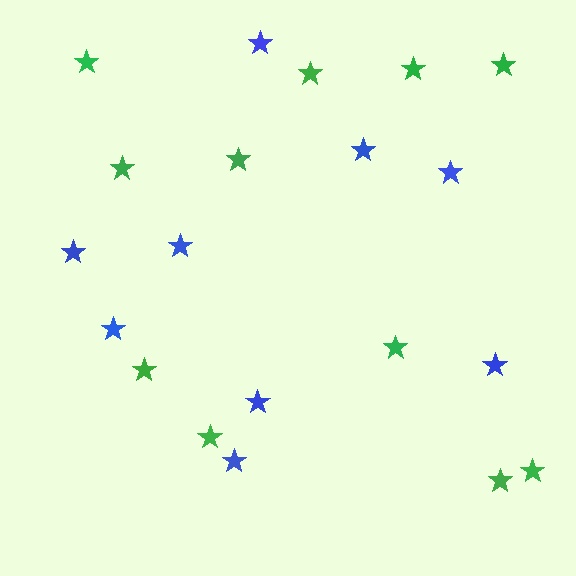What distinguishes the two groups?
There are 2 groups: one group of blue stars (9) and one group of green stars (11).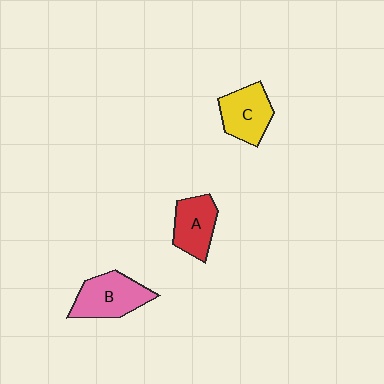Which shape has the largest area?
Shape B (pink).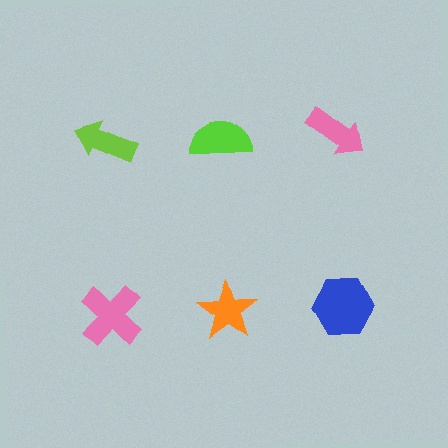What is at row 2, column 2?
An orange star.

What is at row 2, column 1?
A pink cross.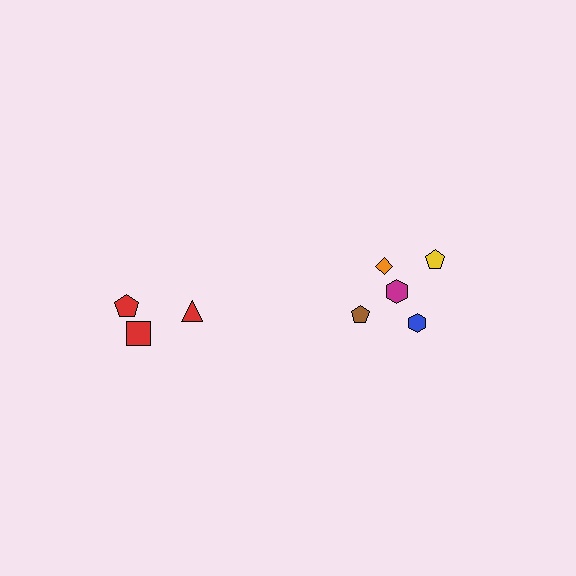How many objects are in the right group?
There are 5 objects.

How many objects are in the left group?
There are 3 objects.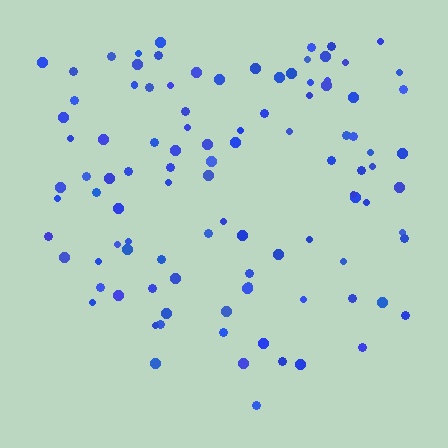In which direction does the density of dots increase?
From bottom to top, with the top side densest.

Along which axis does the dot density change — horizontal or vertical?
Vertical.